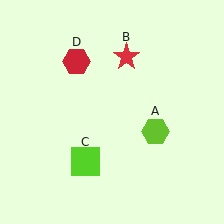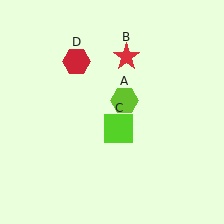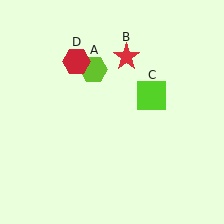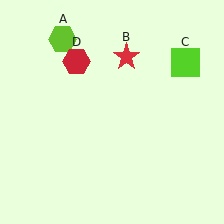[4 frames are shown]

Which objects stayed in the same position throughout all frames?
Red star (object B) and red hexagon (object D) remained stationary.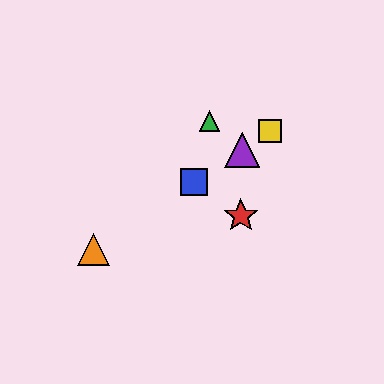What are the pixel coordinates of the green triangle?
The green triangle is at (209, 121).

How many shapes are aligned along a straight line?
4 shapes (the blue square, the yellow square, the purple triangle, the orange triangle) are aligned along a straight line.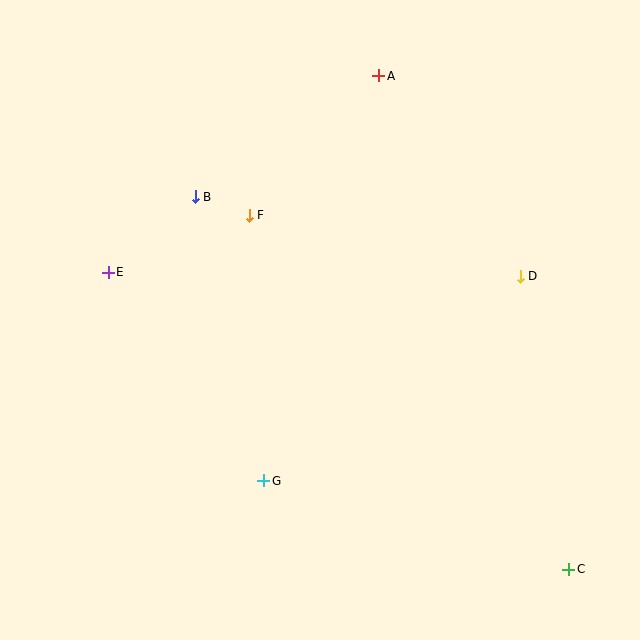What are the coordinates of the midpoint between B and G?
The midpoint between B and G is at (230, 339).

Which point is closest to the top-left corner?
Point B is closest to the top-left corner.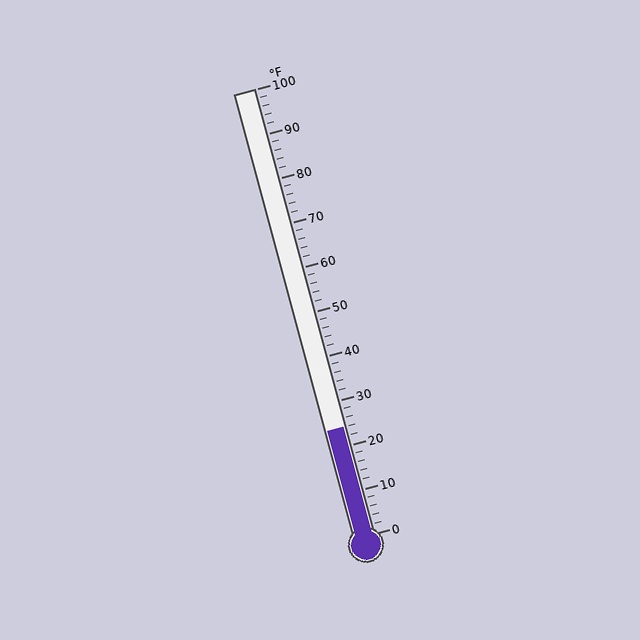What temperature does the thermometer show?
The thermometer shows approximately 24°F.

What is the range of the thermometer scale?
The thermometer scale ranges from 0°F to 100°F.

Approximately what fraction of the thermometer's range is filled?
The thermometer is filled to approximately 25% of its range.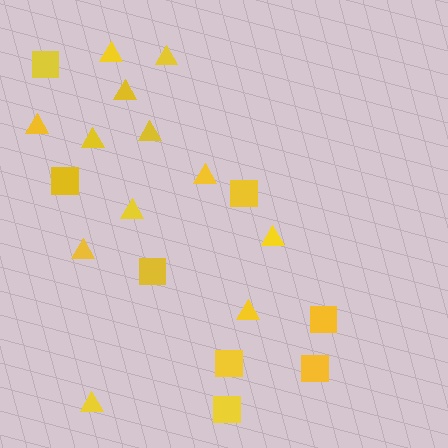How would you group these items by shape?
There are 2 groups: one group of triangles (12) and one group of squares (8).